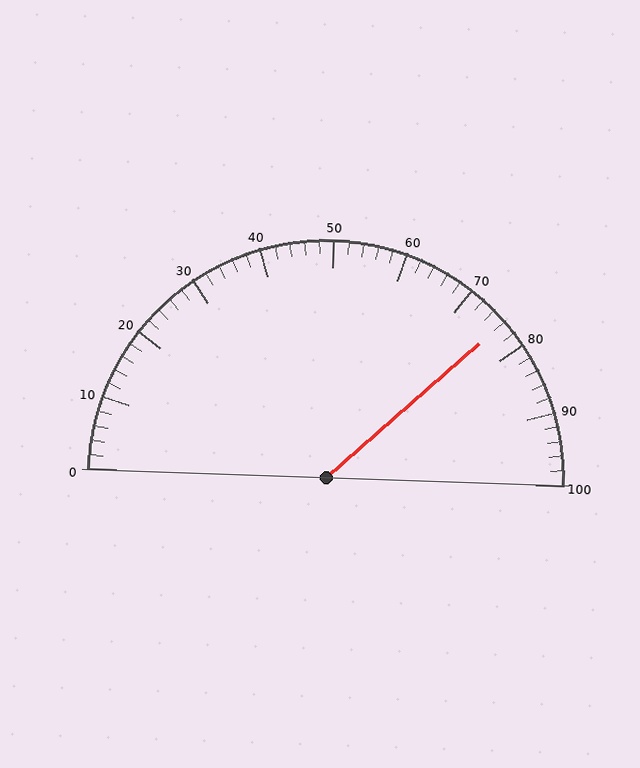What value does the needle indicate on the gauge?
The needle indicates approximately 76.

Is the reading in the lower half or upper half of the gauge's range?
The reading is in the upper half of the range (0 to 100).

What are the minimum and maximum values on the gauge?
The gauge ranges from 0 to 100.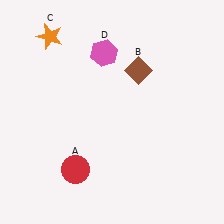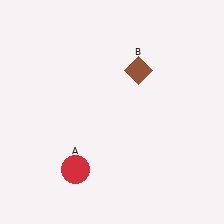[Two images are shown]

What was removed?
The pink hexagon (D), the orange star (C) were removed in Image 2.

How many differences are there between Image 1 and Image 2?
There are 2 differences between the two images.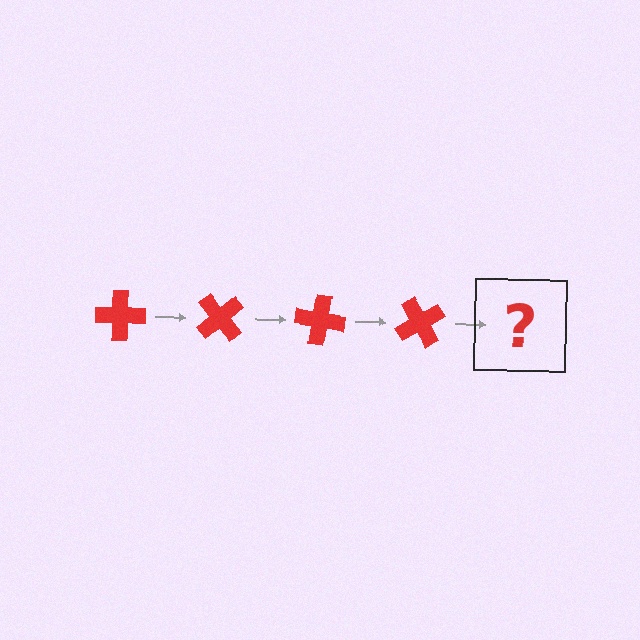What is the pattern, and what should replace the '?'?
The pattern is that the cross rotates 50 degrees each step. The '?' should be a red cross rotated 200 degrees.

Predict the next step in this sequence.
The next step is a red cross rotated 200 degrees.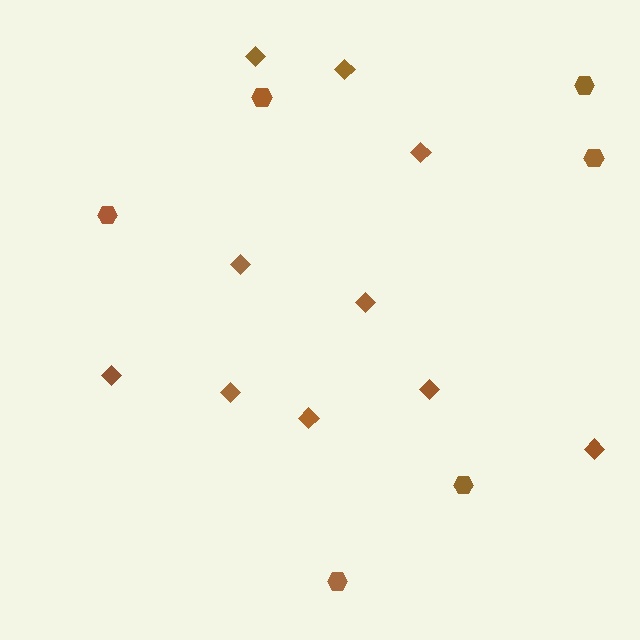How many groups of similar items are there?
There are 2 groups: one group of diamonds (10) and one group of hexagons (6).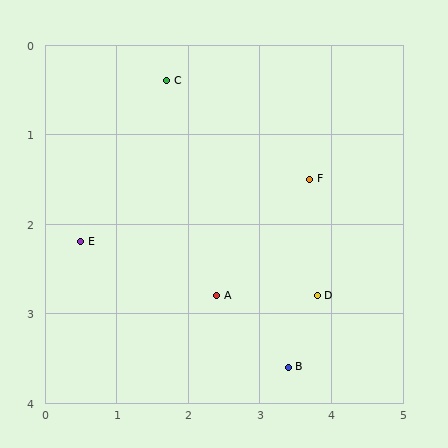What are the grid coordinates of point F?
Point F is at approximately (3.7, 1.5).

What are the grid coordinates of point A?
Point A is at approximately (2.4, 2.8).